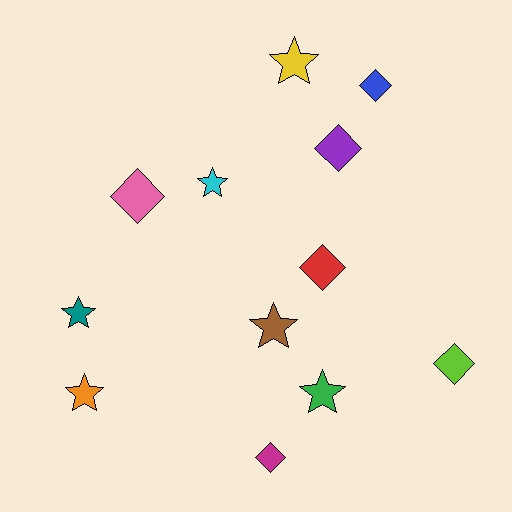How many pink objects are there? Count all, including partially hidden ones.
There is 1 pink object.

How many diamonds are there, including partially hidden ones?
There are 6 diamonds.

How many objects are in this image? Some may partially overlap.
There are 12 objects.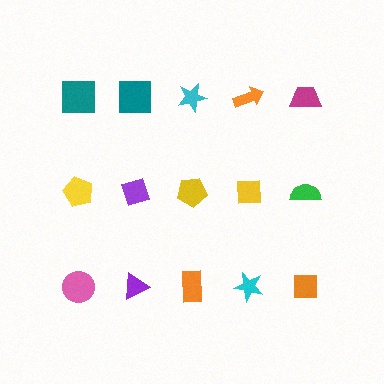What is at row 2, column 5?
A green semicircle.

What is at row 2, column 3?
A yellow pentagon.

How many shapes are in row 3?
5 shapes.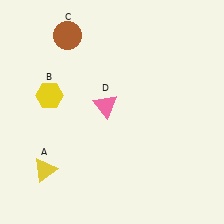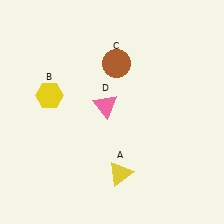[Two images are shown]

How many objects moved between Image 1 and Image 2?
2 objects moved between the two images.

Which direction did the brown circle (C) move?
The brown circle (C) moved right.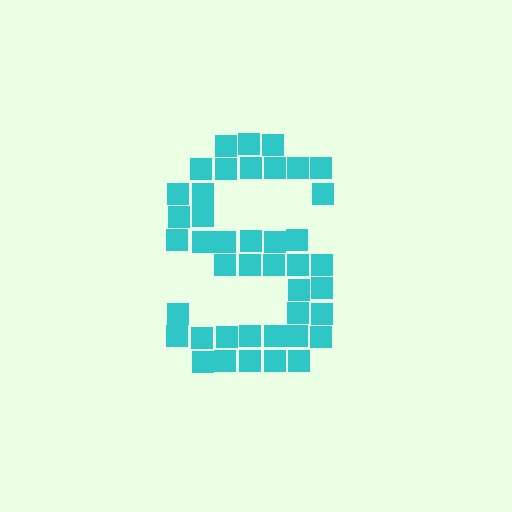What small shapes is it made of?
It is made of small squares.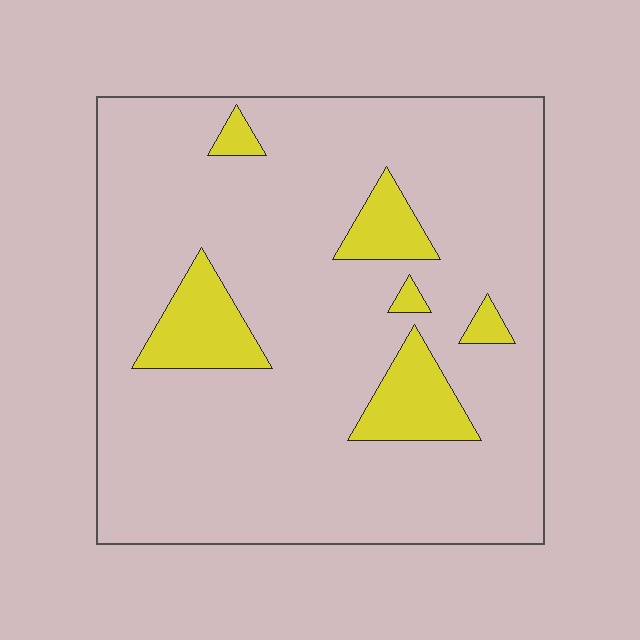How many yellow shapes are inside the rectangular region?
6.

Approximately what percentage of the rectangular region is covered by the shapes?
Approximately 15%.